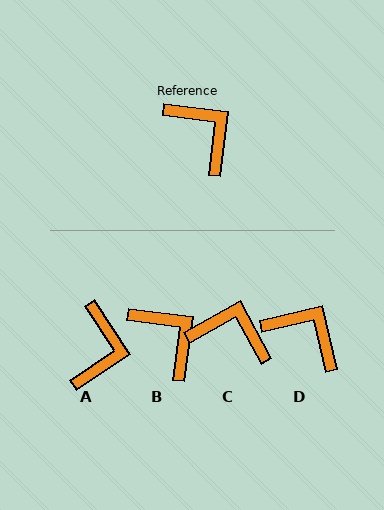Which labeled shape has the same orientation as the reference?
B.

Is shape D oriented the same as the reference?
No, it is off by about 20 degrees.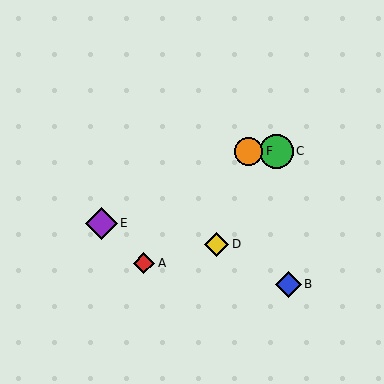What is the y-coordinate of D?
Object D is at y≈244.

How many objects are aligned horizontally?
2 objects (C, F) are aligned horizontally.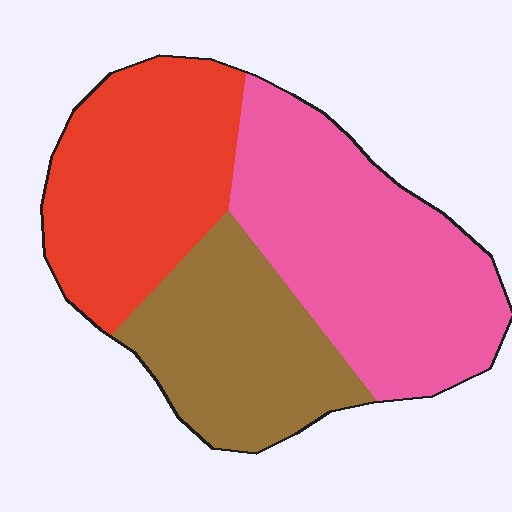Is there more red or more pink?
Pink.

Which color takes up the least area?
Brown, at roughly 25%.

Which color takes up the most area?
Pink, at roughly 40%.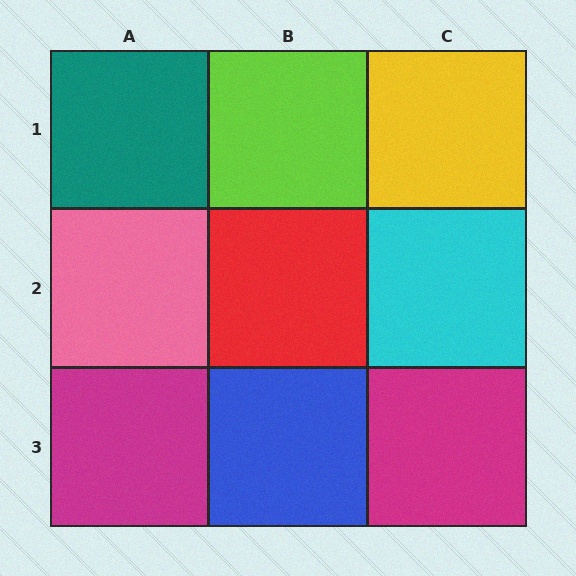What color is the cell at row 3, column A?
Magenta.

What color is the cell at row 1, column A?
Teal.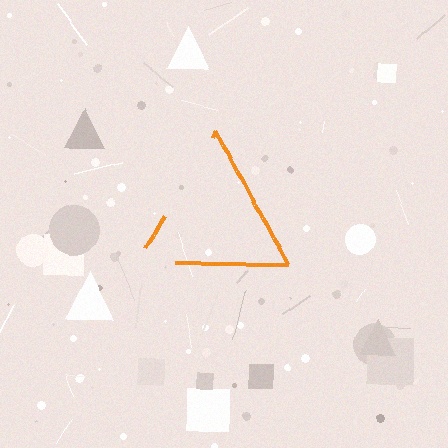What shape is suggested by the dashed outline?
The dashed outline suggests a triangle.